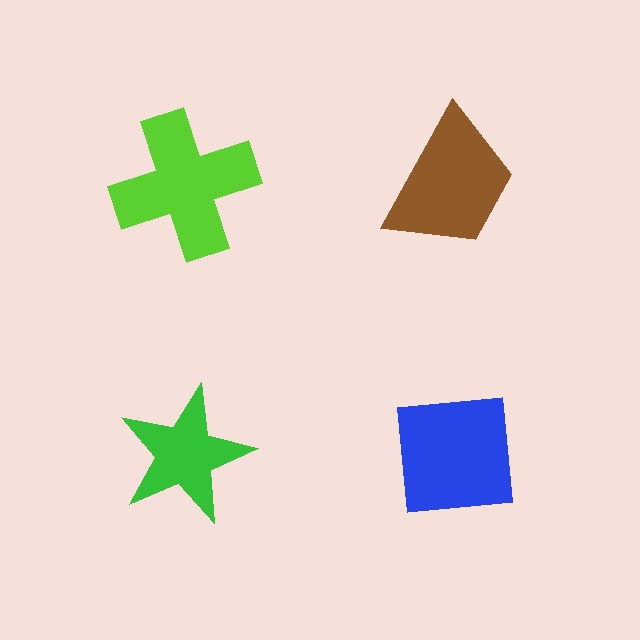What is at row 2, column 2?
A blue square.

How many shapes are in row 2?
2 shapes.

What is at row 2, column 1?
A green star.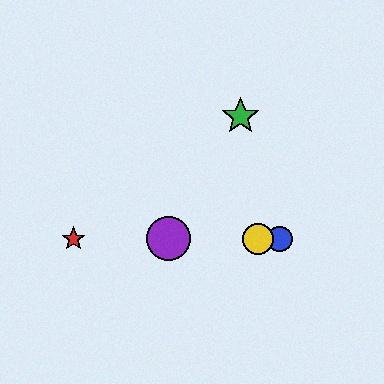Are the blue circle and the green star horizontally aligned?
No, the blue circle is at y≈239 and the green star is at y≈116.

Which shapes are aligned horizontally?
The red star, the blue circle, the yellow circle, the purple circle are aligned horizontally.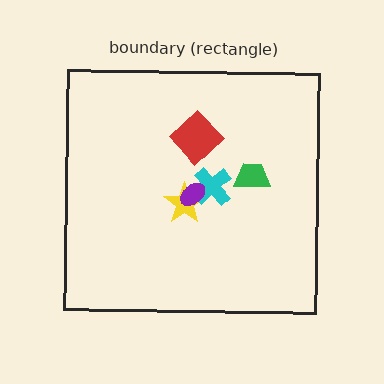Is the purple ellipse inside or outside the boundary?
Inside.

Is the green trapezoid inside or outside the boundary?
Inside.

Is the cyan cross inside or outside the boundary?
Inside.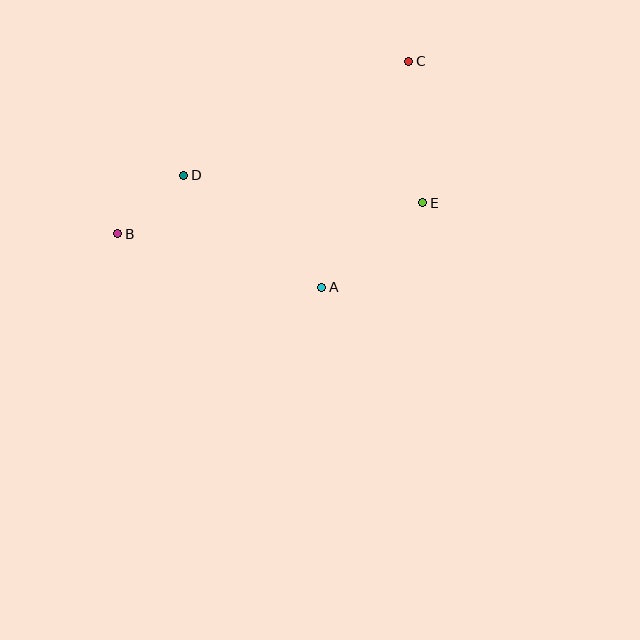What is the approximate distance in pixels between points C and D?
The distance between C and D is approximately 253 pixels.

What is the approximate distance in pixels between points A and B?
The distance between A and B is approximately 211 pixels.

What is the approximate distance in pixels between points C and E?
The distance between C and E is approximately 142 pixels.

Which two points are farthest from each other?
Points B and C are farthest from each other.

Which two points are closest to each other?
Points B and D are closest to each other.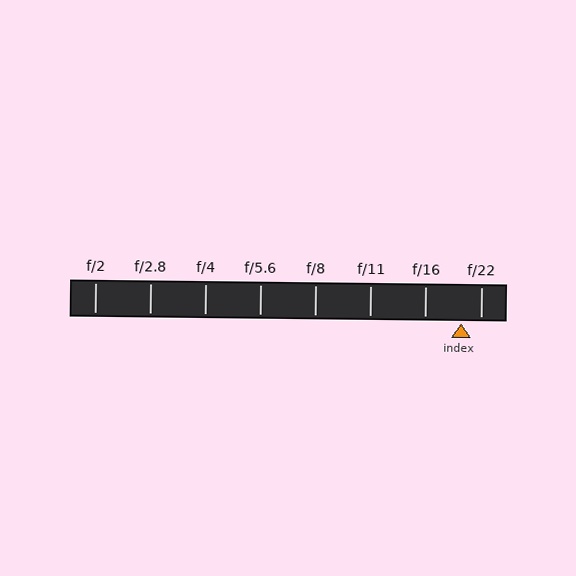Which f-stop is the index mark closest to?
The index mark is closest to f/22.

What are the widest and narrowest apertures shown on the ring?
The widest aperture shown is f/2 and the narrowest is f/22.